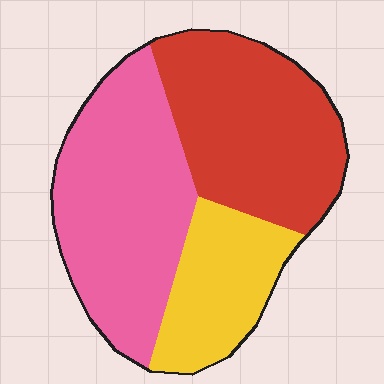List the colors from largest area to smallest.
From largest to smallest: pink, red, yellow.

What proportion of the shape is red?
Red takes up between a quarter and a half of the shape.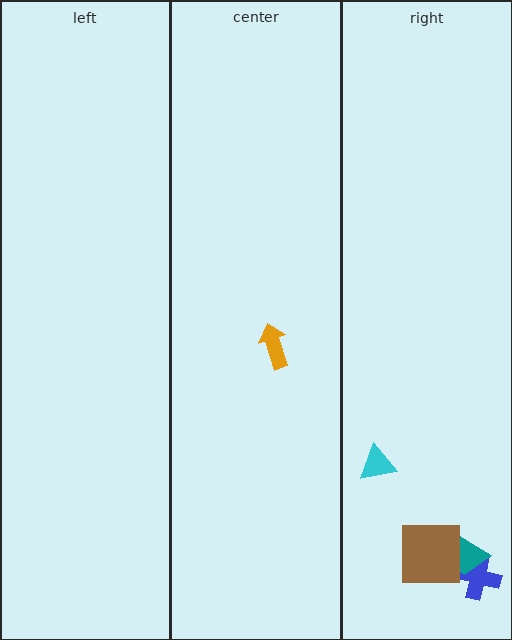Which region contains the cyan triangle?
The right region.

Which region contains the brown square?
The right region.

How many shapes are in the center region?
1.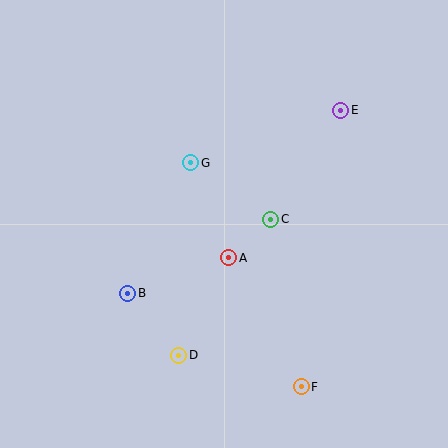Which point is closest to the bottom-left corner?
Point B is closest to the bottom-left corner.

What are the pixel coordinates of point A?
Point A is at (229, 258).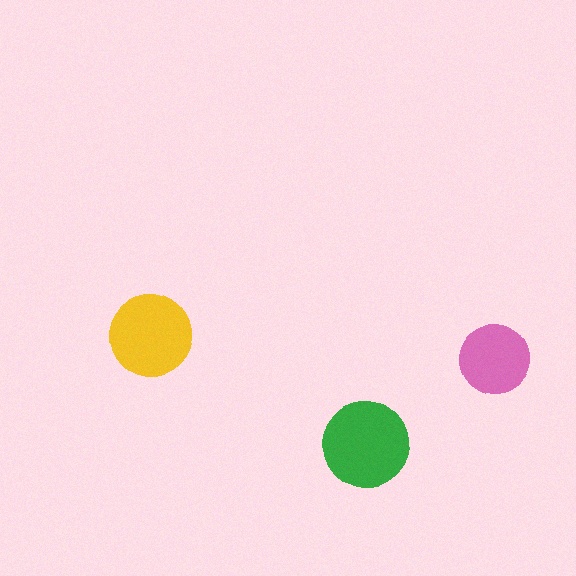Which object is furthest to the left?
The yellow circle is leftmost.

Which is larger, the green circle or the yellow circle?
The green one.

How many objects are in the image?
There are 3 objects in the image.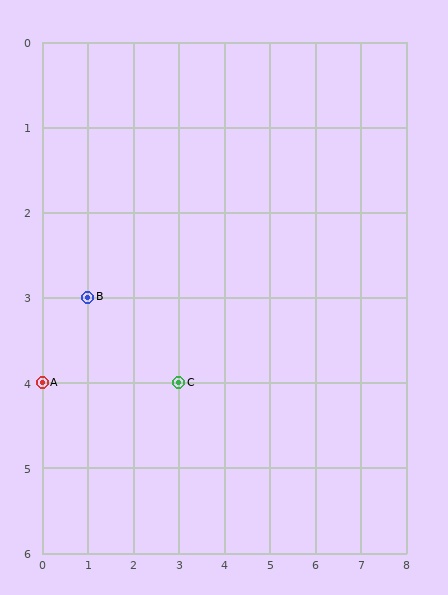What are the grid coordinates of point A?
Point A is at grid coordinates (0, 4).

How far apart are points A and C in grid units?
Points A and C are 3 columns apart.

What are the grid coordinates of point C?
Point C is at grid coordinates (3, 4).